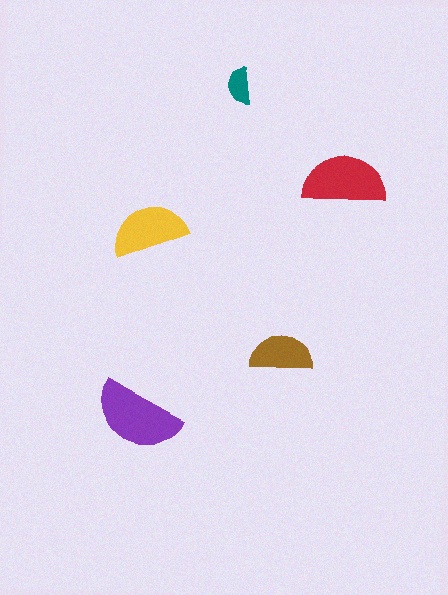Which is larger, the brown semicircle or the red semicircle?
The red one.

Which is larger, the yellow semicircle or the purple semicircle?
The purple one.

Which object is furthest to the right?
The red semicircle is rightmost.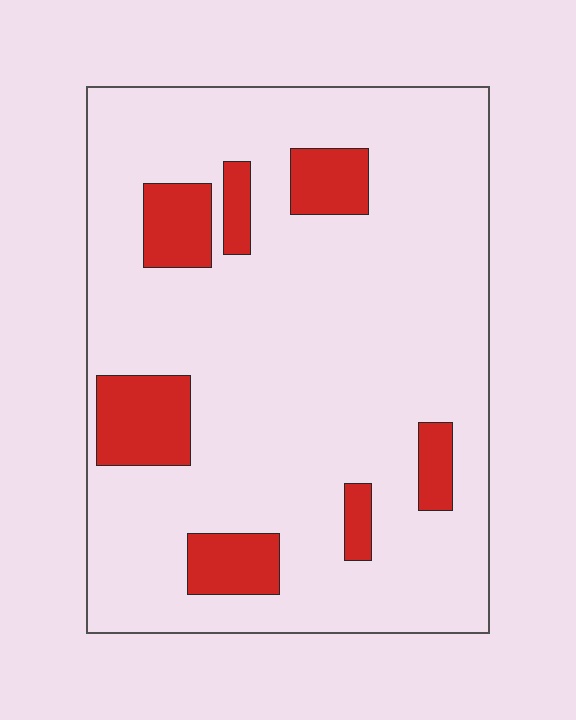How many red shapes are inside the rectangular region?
7.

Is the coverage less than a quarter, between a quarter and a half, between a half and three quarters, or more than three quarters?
Less than a quarter.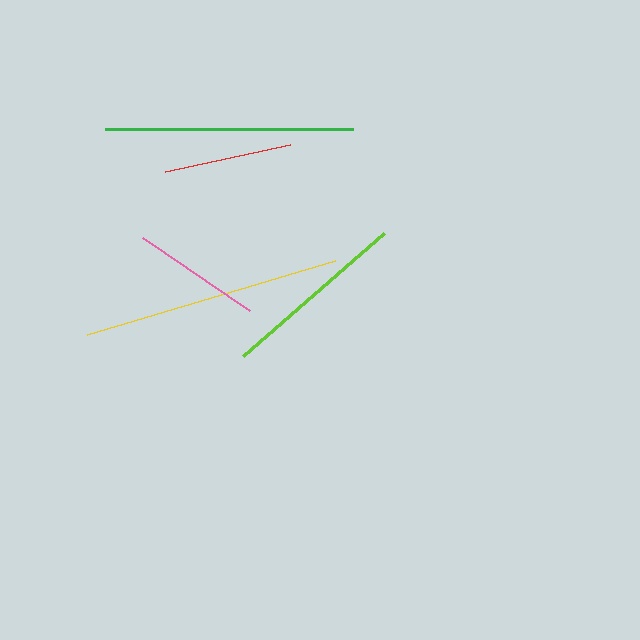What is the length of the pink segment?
The pink segment is approximately 130 pixels long.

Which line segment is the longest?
The yellow line is the longest at approximately 259 pixels.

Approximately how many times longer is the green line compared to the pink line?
The green line is approximately 1.9 times the length of the pink line.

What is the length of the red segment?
The red segment is approximately 127 pixels long.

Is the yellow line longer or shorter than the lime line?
The yellow line is longer than the lime line.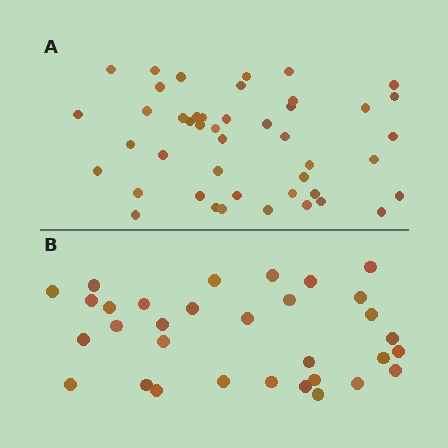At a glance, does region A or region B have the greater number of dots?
Region A (the top region) has more dots.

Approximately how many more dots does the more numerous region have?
Region A has approximately 15 more dots than region B.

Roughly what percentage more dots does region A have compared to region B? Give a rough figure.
About 40% more.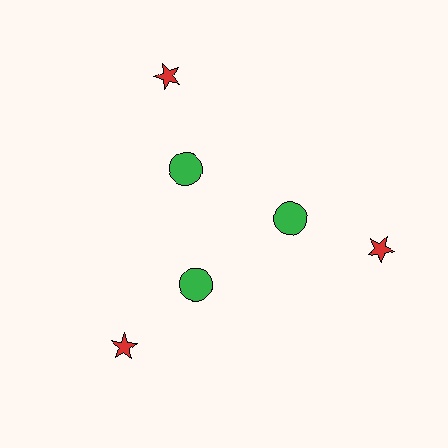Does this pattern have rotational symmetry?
Yes, this pattern has 3-fold rotational symmetry. It looks the same after rotating 120 degrees around the center.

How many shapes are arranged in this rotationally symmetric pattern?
There are 6 shapes, arranged in 3 groups of 2.